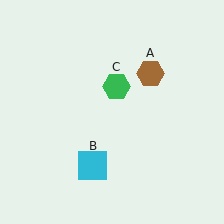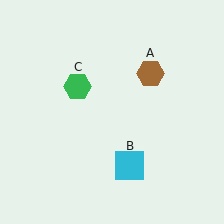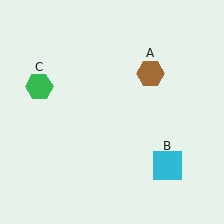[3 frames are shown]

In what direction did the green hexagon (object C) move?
The green hexagon (object C) moved left.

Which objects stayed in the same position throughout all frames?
Brown hexagon (object A) remained stationary.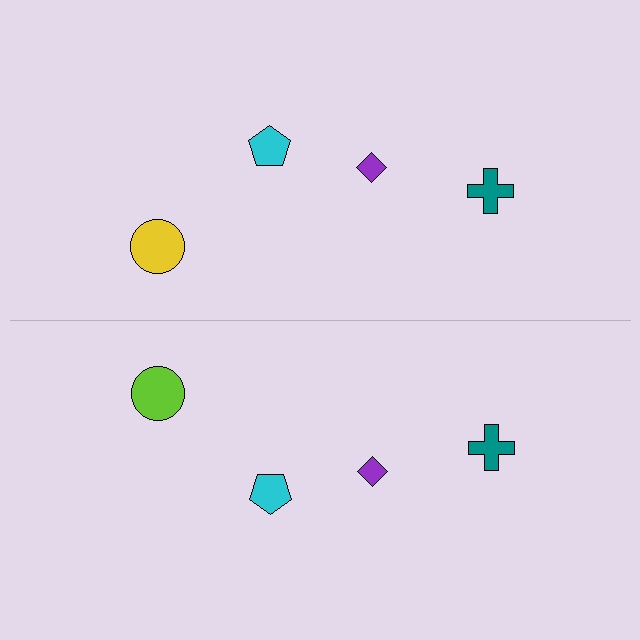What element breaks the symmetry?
The lime circle on the bottom side breaks the symmetry — its mirror counterpart is yellow.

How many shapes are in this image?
There are 8 shapes in this image.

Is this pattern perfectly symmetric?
No, the pattern is not perfectly symmetric. The lime circle on the bottom side breaks the symmetry — its mirror counterpart is yellow.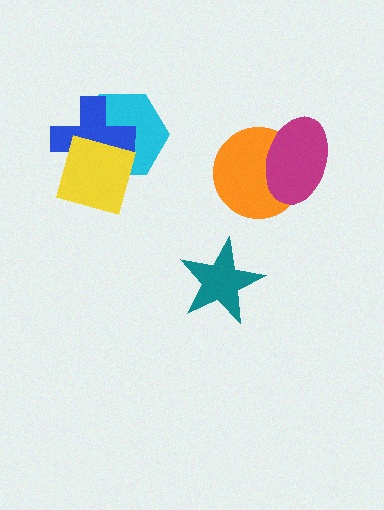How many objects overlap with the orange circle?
1 object overlaps with the orange circle.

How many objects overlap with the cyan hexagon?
2 objects overlap with the cyan hexagon.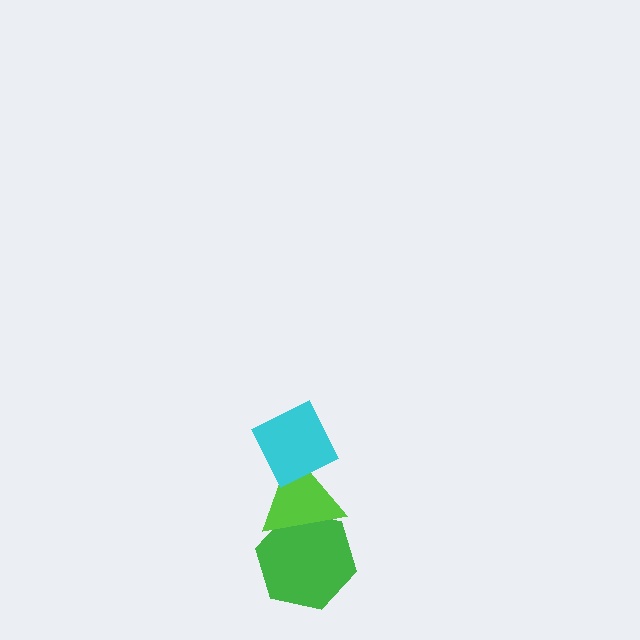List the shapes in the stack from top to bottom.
From top to bottom: the cyan diamond, the lime triangle, the green hexagon.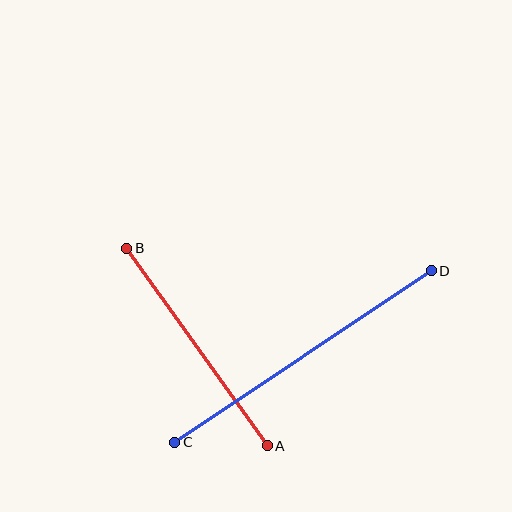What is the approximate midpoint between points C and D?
The midpoint is at approximately (303, 357) pixels.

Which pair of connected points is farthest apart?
Points C and D are farthest apart.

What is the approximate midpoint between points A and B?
The midpoint is at approximately (197, 347) pixels.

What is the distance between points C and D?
The distance is approximately 309 pixels.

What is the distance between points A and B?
The distance is approximately 242 pixels.